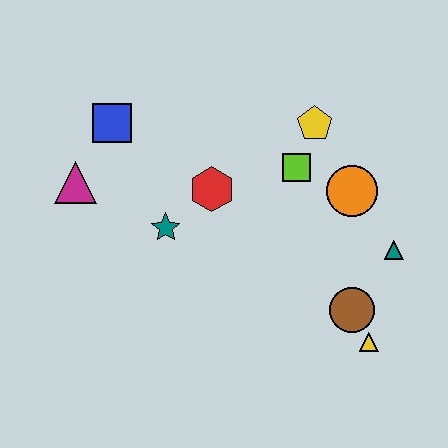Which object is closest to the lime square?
The yellow pentagon is closest to the lime square.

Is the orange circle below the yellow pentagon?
Yes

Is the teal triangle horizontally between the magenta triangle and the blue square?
No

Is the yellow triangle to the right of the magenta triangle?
Yes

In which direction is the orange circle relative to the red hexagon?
The orange circle is to the right of the red hexagon.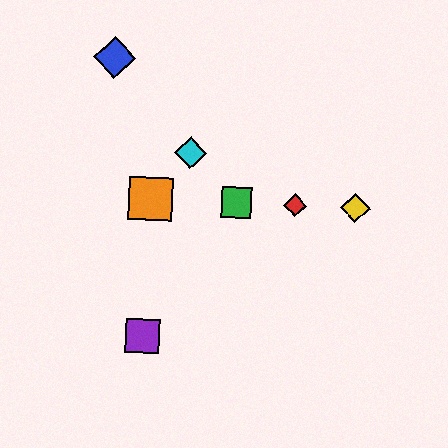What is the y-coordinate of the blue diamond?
The blue diamond is at y≈57.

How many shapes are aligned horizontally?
4 shapes (the red diamond, the green square, the yellow diamond, the orange square) are aligned horizontally.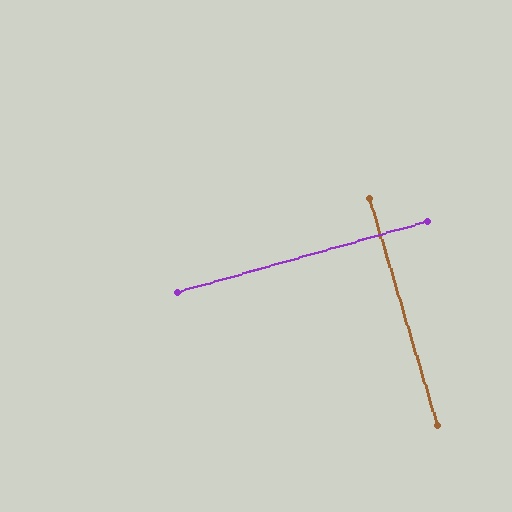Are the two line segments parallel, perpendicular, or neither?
Perpendicular — they meet at approximately 89°.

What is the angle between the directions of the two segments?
Approximately 89 degrees.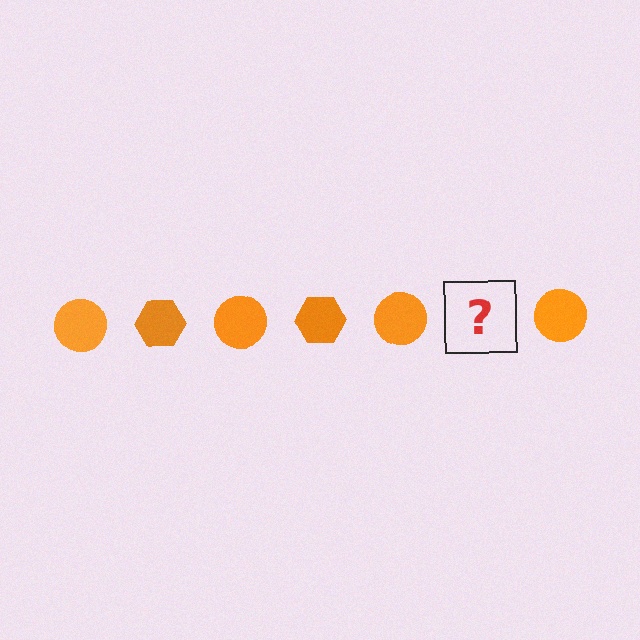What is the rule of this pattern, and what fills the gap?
The rule is that the pattern cycles through circle, hexagon shapes in orange. The gap should be filled with an orange hexagon.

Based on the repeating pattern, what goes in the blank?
The blank should be an orange hexagon.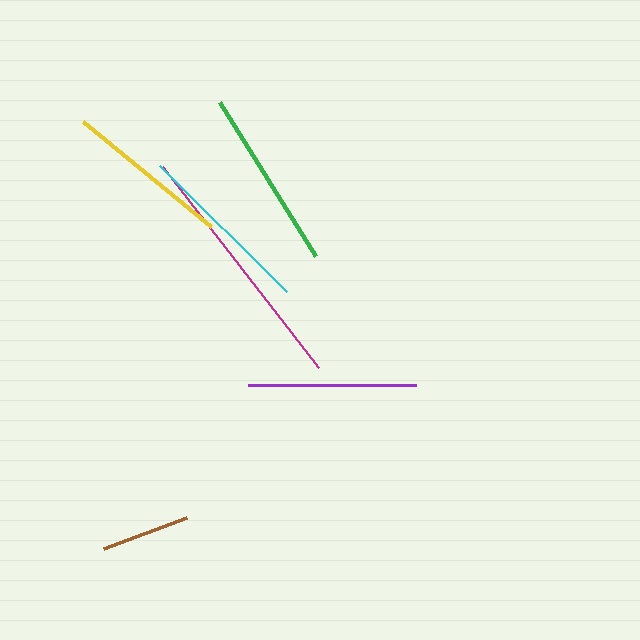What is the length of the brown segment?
The brown segment is approximately 89 pixels long.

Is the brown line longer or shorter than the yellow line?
The yellow line is longer than the brown line.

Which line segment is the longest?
The magenta line is the longest at approximately 254 pixels.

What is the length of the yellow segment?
The yellow segment is approximately 165 pixels long.